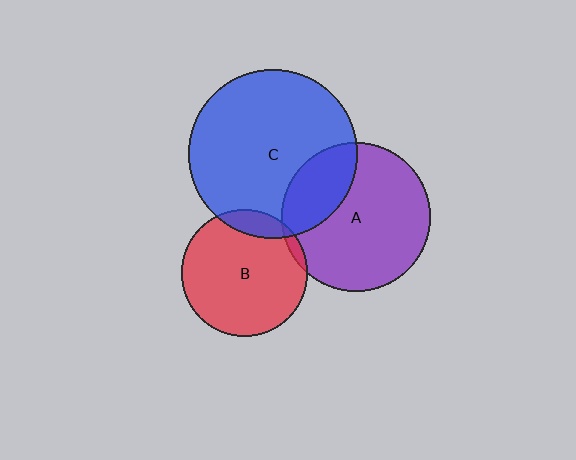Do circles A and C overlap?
Yes.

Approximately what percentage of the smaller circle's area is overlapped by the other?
Approximately 25%.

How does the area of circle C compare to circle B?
Approximately 1.8 times.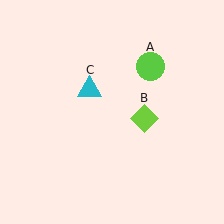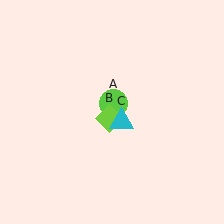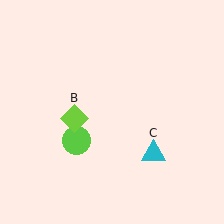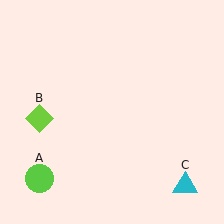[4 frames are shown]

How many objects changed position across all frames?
3 objects changed position: lime circle (object A), lime diamond (object B), cyan triangle (object C).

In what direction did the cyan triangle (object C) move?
The cyan triangle (object C) moved down and to the right.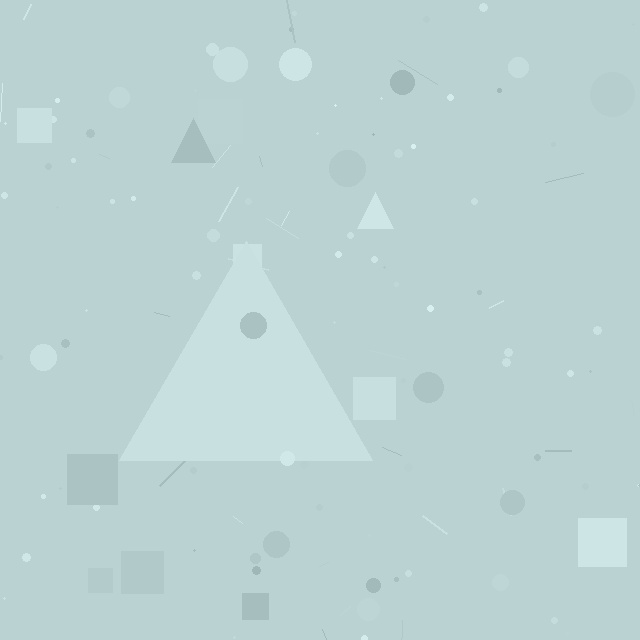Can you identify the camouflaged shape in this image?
The camouflaged shape is a triangle.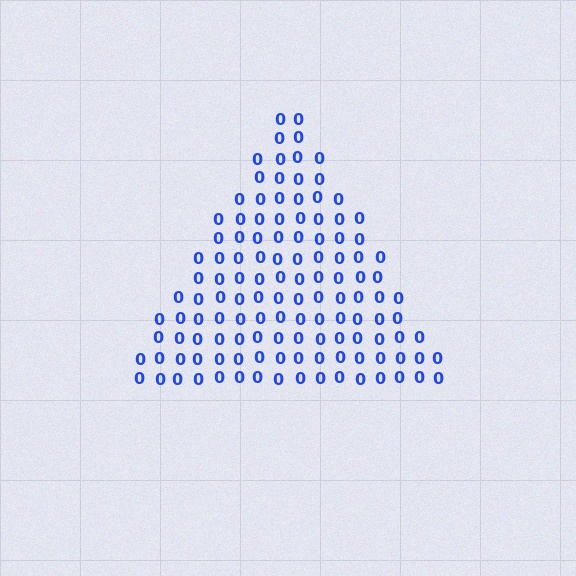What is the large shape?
The large shape is a triangle.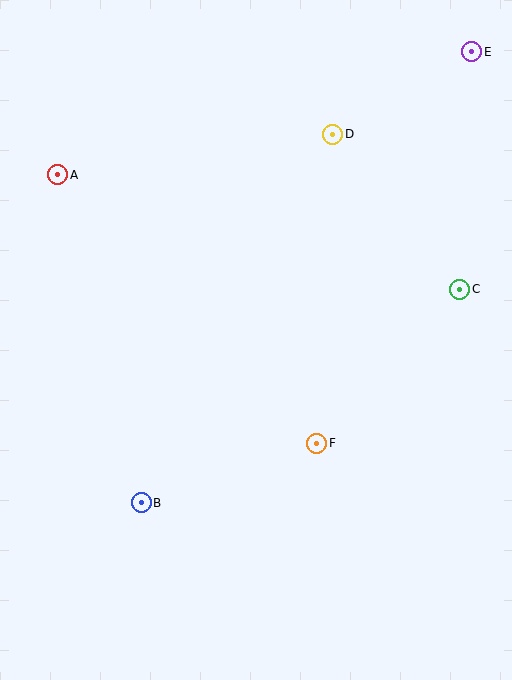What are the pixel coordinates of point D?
Point D is at (333, 134).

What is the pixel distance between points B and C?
The distance between B and C is 383 pixels.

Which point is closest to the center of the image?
Point F at (317, 443) is closest to the center.